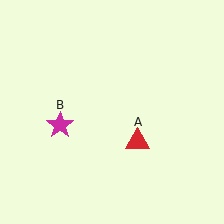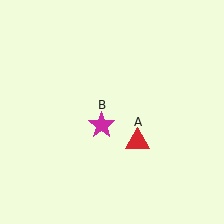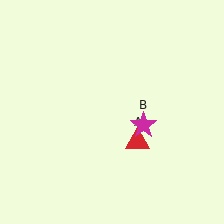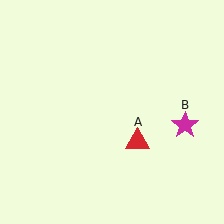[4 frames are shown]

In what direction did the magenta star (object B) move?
The magenta star (object B) moved right.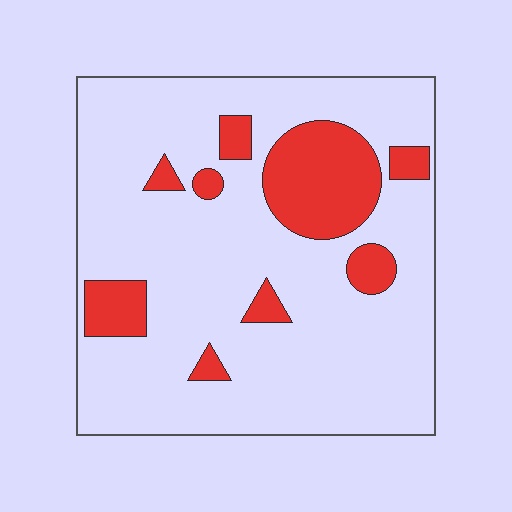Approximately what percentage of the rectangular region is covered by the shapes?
Approximately 20%.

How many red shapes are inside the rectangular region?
9.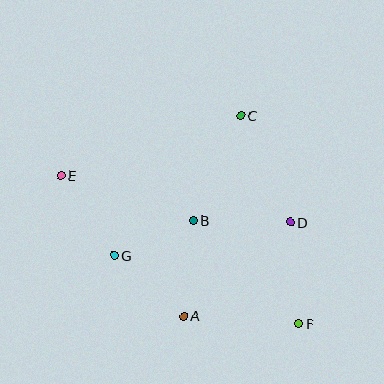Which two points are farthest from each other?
Points E and F are farthest from each other.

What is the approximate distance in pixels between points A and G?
The distance between A and G is approximately 92 pixels.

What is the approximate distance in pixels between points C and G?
The distance between C and G is approximately 189 pixels.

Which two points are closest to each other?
Points B and G are closest to each other.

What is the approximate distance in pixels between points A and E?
The distance between A and E is approximately 187 pixels.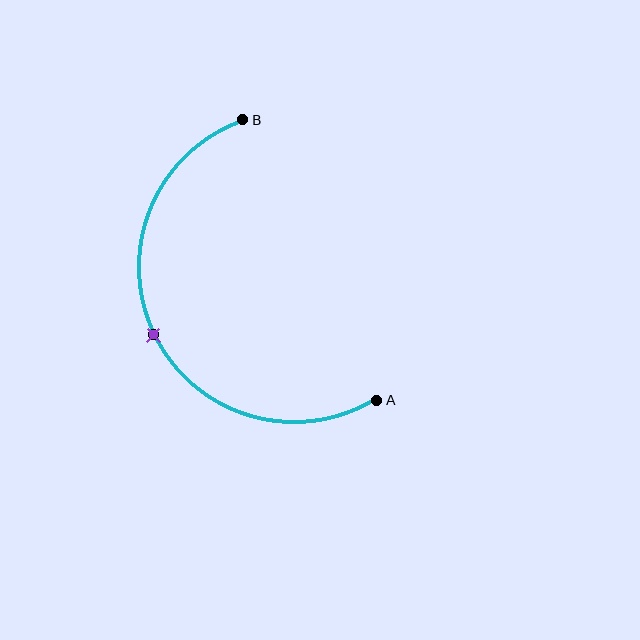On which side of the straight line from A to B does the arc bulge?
The arc bulges to the left of the straight line connecting A and B.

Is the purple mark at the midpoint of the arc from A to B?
Yes. The purple mark lies on the arc at equal arc-length from both A and B — it is the arc midpoint.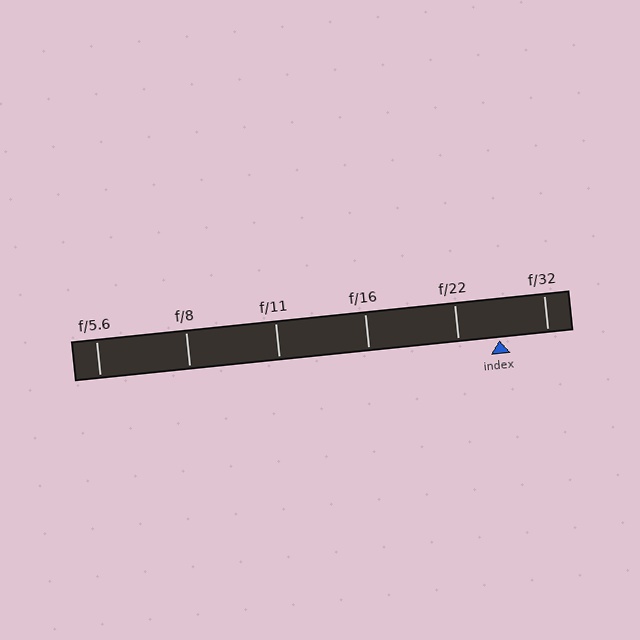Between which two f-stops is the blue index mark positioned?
The index mark is between f/22 and f/32.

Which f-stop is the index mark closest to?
The index mark is closest to f/22.